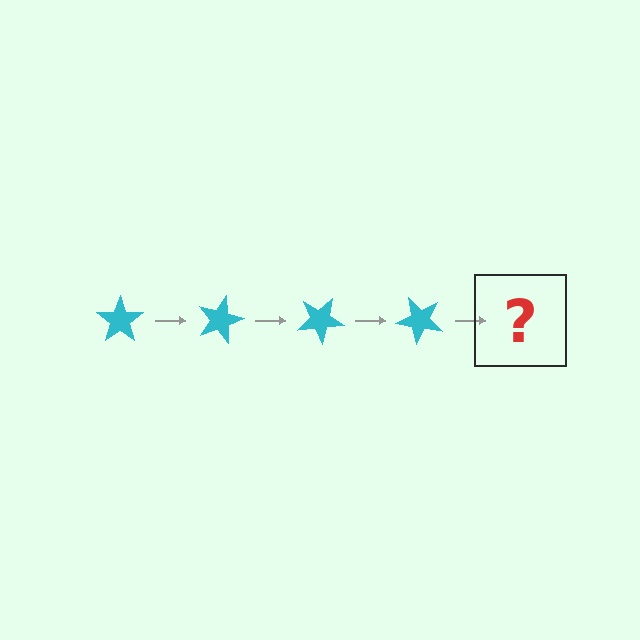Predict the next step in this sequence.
The next step is a cyan star rotated 60 degrees.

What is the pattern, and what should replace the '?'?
The pattern is that the star rotates 15 degrees each step. The '?' should be a cyan star rotated 60 degrees.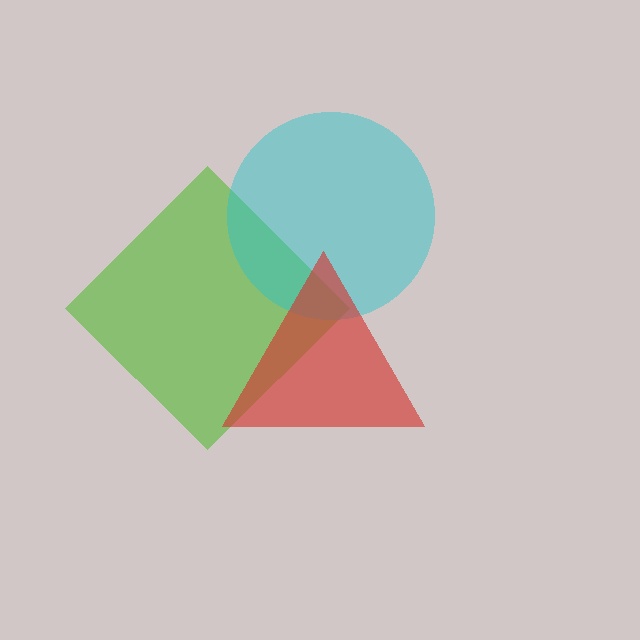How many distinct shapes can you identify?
There are 3 distinct shapes: a lime diamond, a cyan circle, a red triangle.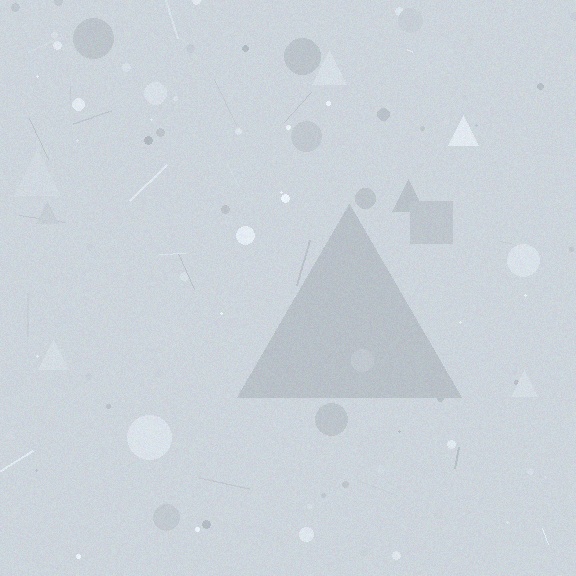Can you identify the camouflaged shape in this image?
The camouflaged shape is a triangle.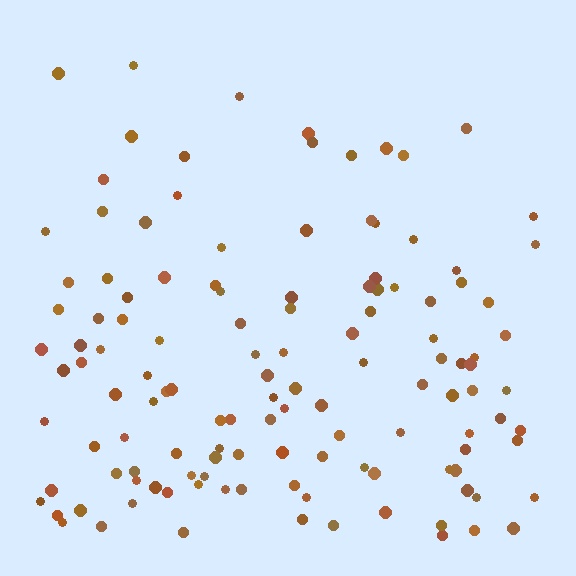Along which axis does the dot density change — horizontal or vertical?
Vertical.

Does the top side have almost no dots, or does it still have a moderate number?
Still a moderate number, just noticeably fewer than the bottom.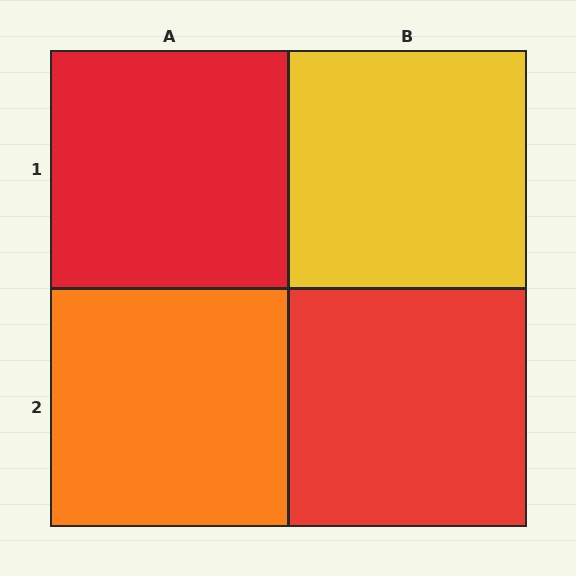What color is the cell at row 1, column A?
Red.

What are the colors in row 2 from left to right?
Orange, red.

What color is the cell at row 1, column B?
Yellow.